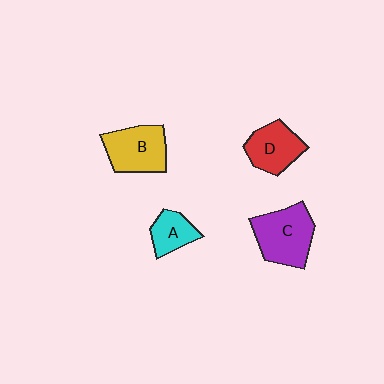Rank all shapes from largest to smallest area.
From largest to smallest: C (purple), B (yellow), D (red), A (cyan).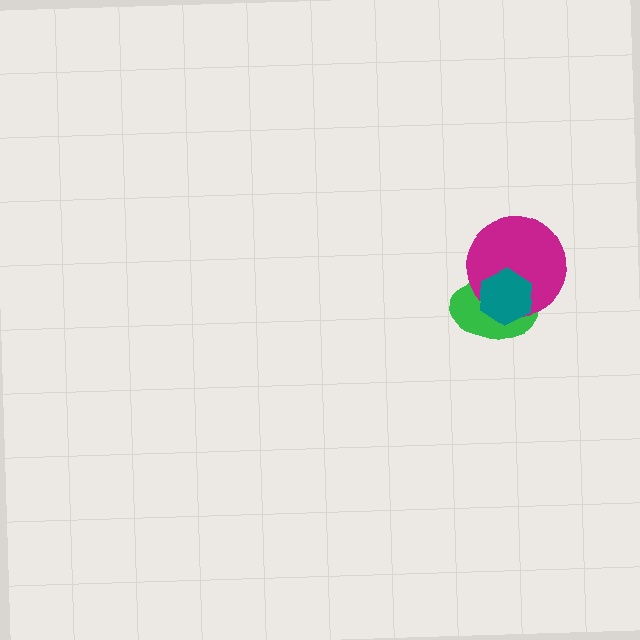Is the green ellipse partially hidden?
Yes, it is partially covered by another shape.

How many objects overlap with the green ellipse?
2 objects overlap with the green ellipse.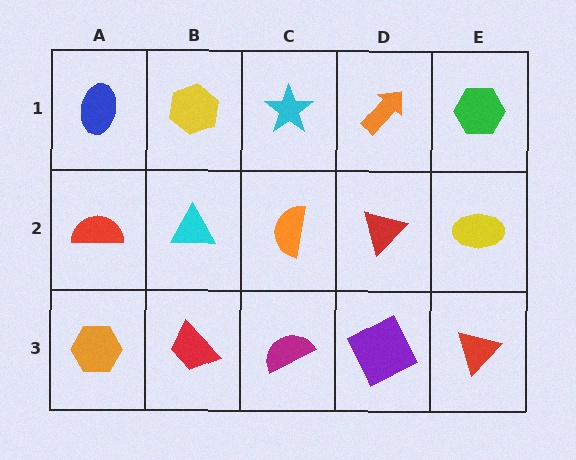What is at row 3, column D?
A purple square.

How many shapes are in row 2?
5 shapes.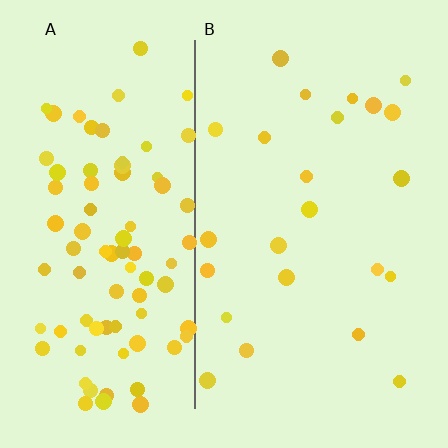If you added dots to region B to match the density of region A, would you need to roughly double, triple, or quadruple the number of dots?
Approximately quadruple.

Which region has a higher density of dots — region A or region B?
A (the left).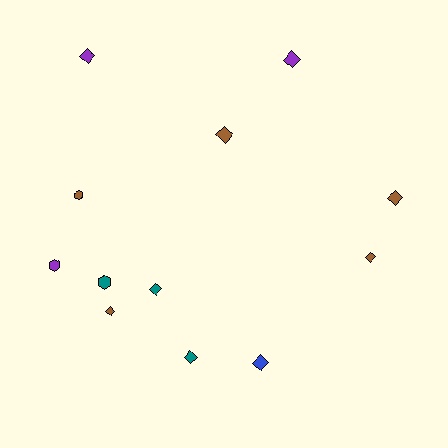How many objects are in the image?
There are 12 objects.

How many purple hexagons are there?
There is 1 purple hexagon.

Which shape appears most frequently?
Diamond, with 9 objects.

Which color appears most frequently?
Brown, with 5 objects.